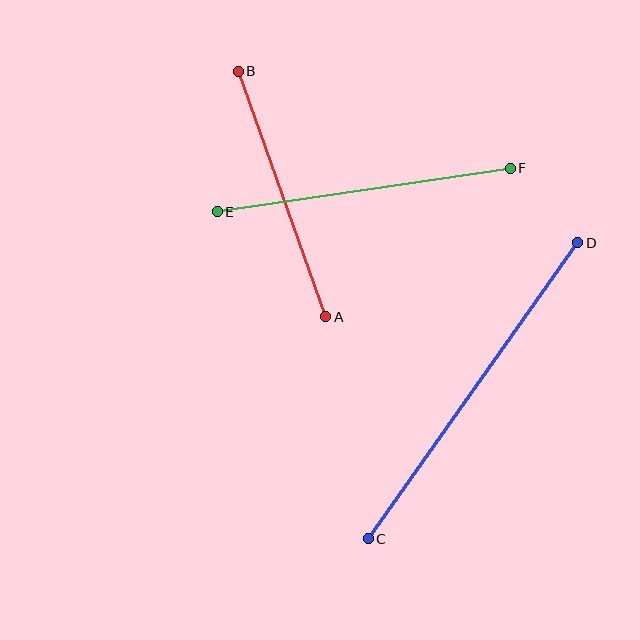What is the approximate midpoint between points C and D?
The midpoint is at approximately (473, 391) pixels.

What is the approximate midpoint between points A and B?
The midpoint is at approximately (282, 194) pixels.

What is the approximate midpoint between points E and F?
The midpoint is at approximately (364, 190) pixels.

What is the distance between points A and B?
The distance is approximately 260 pixels.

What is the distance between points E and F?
The distance is approximately 296 pixels.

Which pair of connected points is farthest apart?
Points C and D are farthest apart.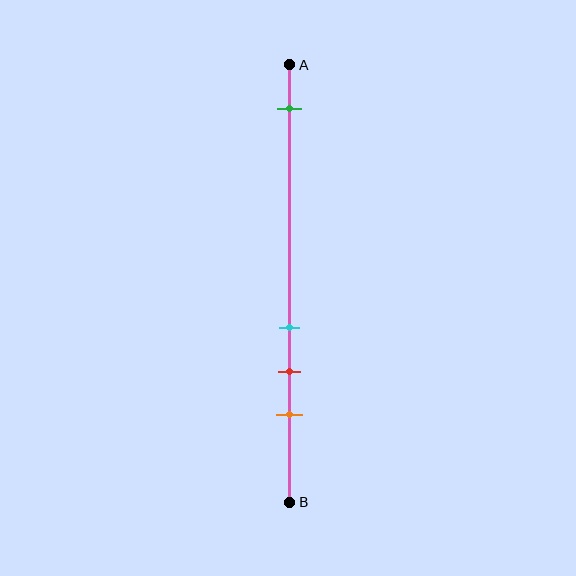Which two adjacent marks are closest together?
The cyan and red marks are the closest adjacent pair.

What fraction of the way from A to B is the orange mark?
The orange mark is approximately 80% (0.8) of the way from A to B.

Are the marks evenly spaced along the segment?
No, the marks are not evenly spaced.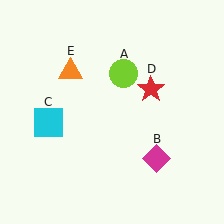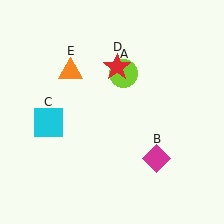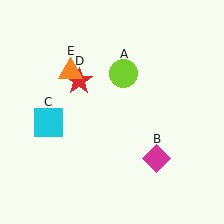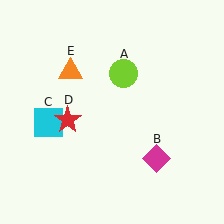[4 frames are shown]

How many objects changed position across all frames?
1 object changed position: red star (object D).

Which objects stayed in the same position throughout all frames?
Lime circle (object A) and magenta diamond (object B) and cyan square (object C) and orange triangle (object E) remained stationary.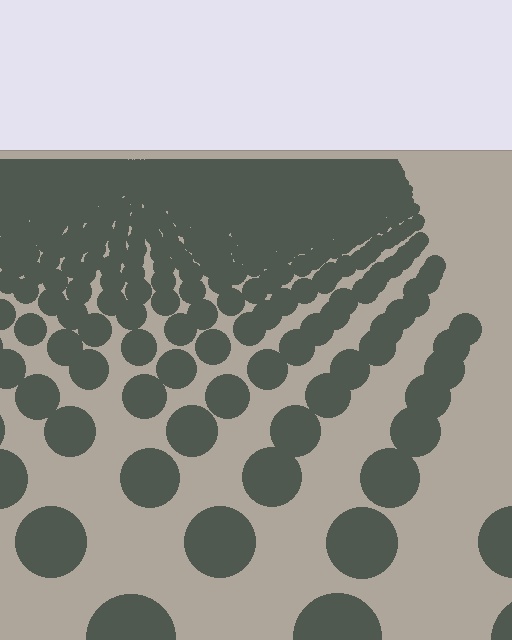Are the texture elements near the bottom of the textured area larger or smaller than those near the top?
Larger. Near the bottom, elements are closer to the viewer and appear at a bigger on-screen size.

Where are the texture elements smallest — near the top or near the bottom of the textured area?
Near the top.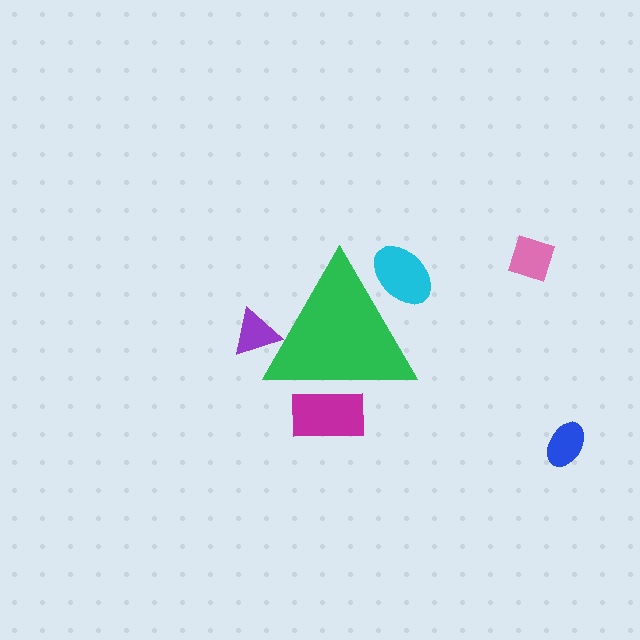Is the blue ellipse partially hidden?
No, the blue ellipse is fully visible.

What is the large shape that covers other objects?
A green triangle.